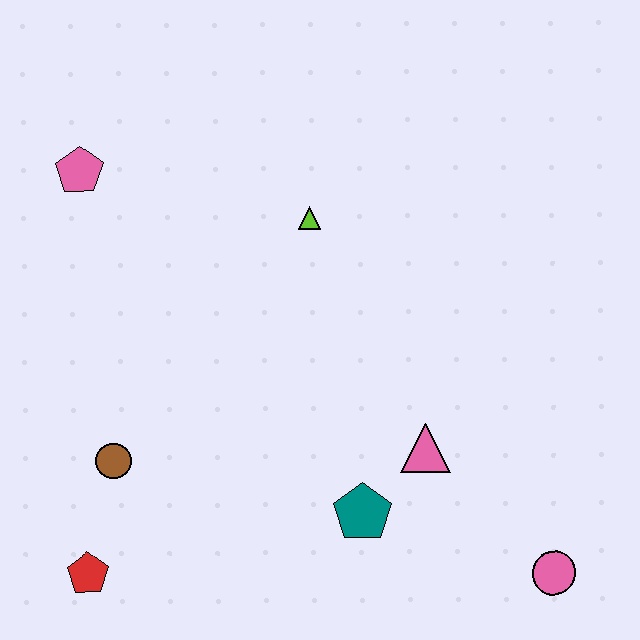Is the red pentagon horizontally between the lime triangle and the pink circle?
No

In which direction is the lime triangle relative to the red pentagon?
The lime triangle is above the red pentagon.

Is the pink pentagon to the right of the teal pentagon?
No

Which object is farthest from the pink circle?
The pink pentagon is farthest from the pink circle.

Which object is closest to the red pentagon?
The brown circle is closest to the red pentagon.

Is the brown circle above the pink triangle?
No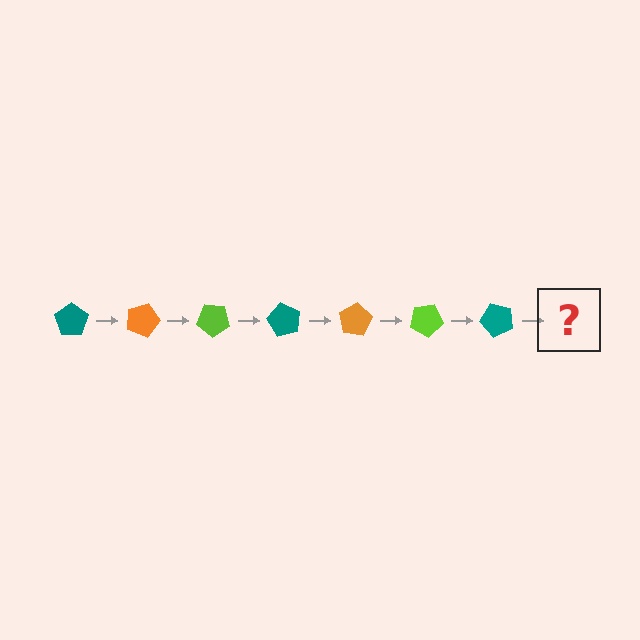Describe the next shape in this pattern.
It should be an orange pentagon, rotated 140 degrees from the start.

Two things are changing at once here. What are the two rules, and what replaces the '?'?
The two rules are that it rotates 20 degrees each step and the color cycles through teal, orange, and lime. The '?' should be an orange pentagon, rotated 140 degrees from the start.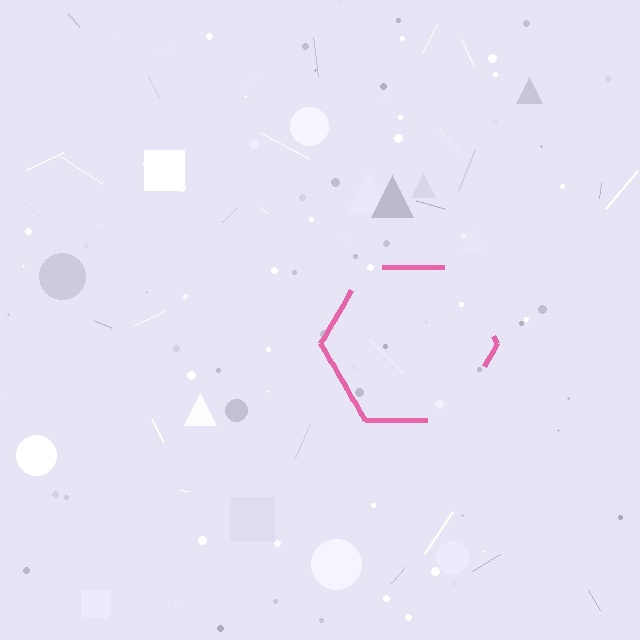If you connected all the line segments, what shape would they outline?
They would outline a hexagon.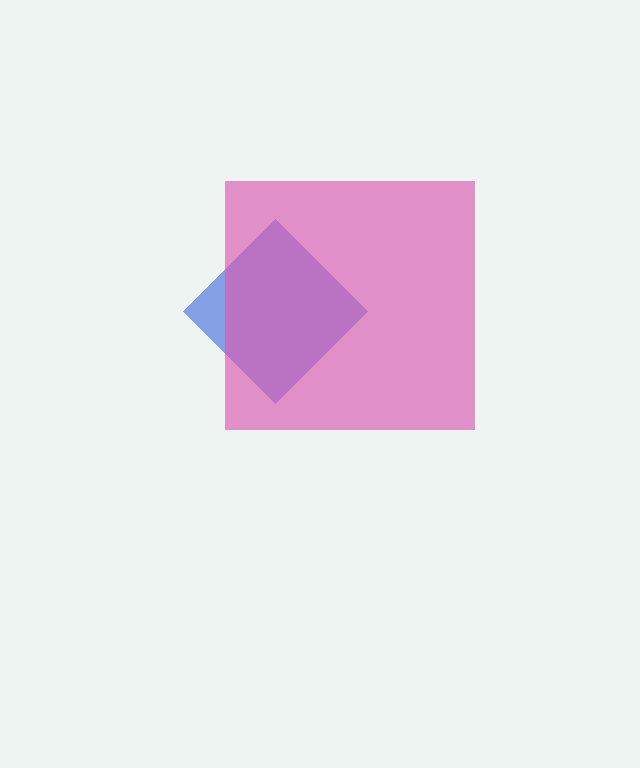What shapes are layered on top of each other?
The layered shapes are: a blue diamond, a pink square.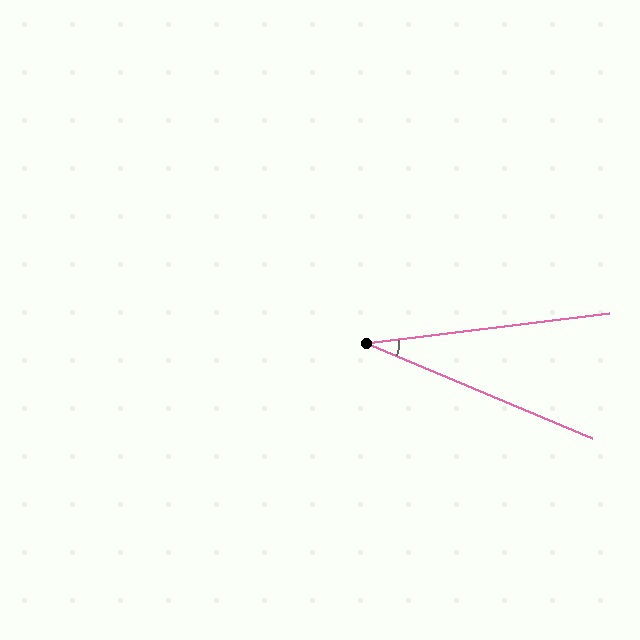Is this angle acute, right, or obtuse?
It is acute.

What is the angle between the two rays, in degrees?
Approximately 30 degrees.